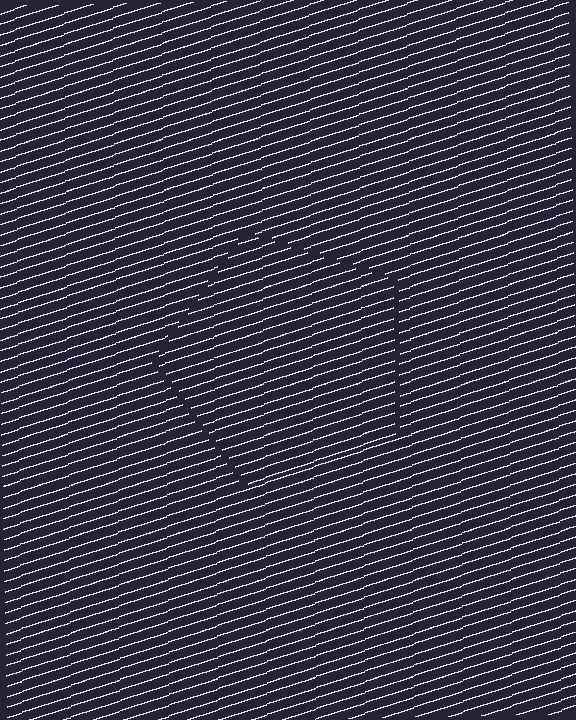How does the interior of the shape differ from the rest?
The interior of the shape contains the same grating, shifted by half a period — the contour is defined by the phase discontinuity where line-ends from the inner and outer gratings abut.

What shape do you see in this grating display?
An illusory pentagon. The interior of the shape contains the same grating, shifted by half a period — the contour is defined by the phase discontinuity where line-ends from the inner and outer gratings abut.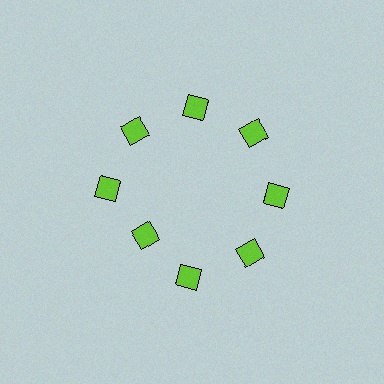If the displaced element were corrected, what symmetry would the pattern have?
It would have 8-fold rotational symmetry — the pattern would map onto itself every 45 degrees.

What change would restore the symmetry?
The symmetry would be restored by moving it outward, back onto the ring so that all 8 diamonds sit at equal angles and equal distance from the center.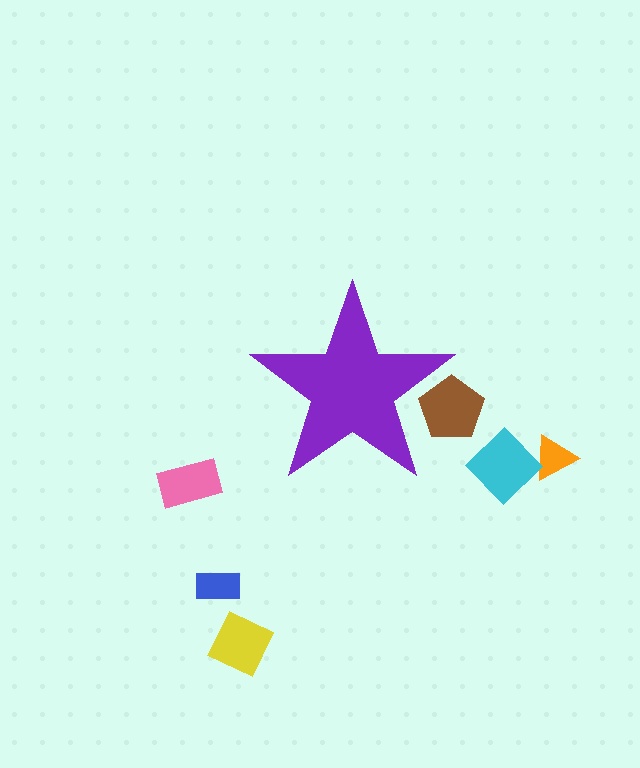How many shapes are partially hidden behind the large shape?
1 shape is partially hidden.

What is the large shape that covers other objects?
A purple star.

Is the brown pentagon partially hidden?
Yes, the brown pentagon is partially hidden behind the purple star.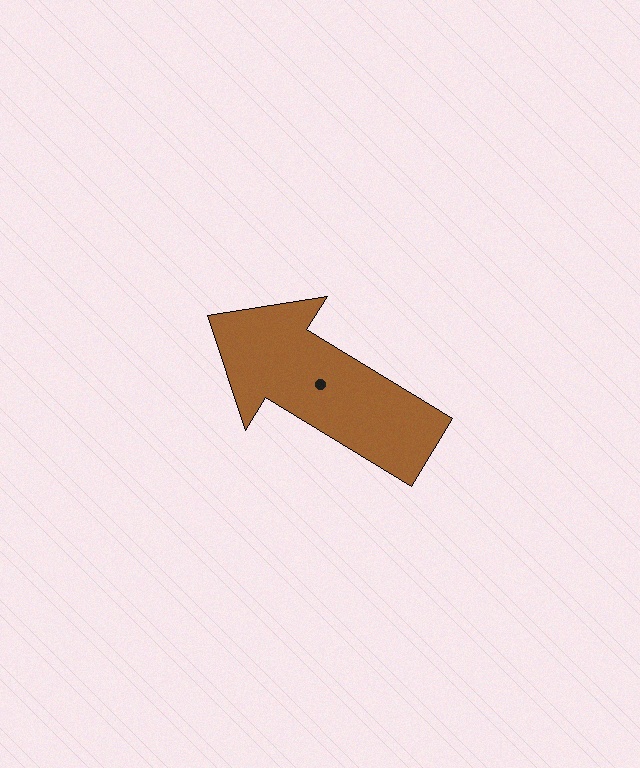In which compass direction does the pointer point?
Northwest.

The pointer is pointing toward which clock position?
Roughly 10 o'clock.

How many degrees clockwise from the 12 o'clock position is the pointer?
Approximately 301 degrees.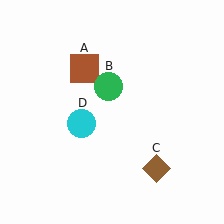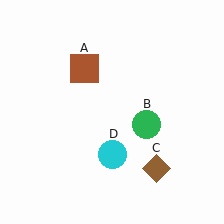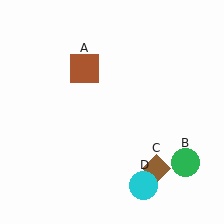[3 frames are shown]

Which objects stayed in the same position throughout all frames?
Brown square (object A) and brown diamond (object C) remained stationary.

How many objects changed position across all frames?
2 objects changed position: green circle (object B), cyan circle (object D).